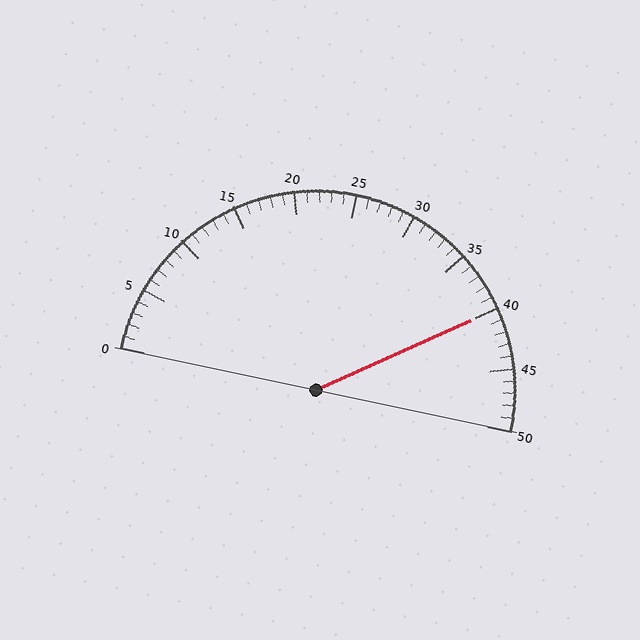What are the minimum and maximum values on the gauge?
The gauge ranges from 0 to 50.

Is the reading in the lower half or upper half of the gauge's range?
The reading is in the upper half of the range (0 to 50).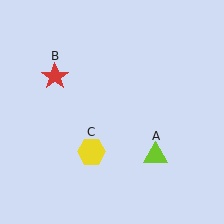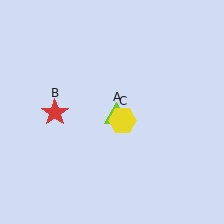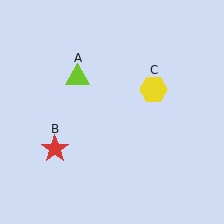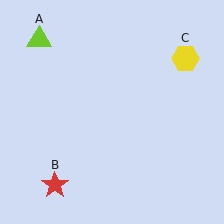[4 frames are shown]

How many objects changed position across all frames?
3 objects changed position: lime triangle (object A), red star (object B), yellow hexagon (object C).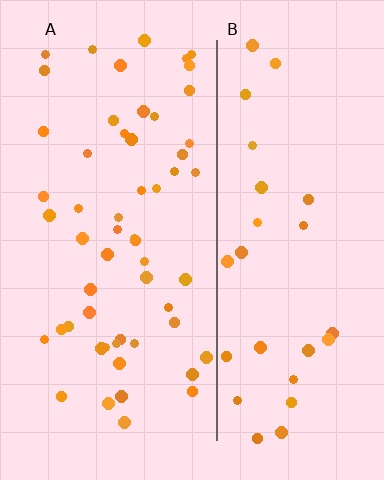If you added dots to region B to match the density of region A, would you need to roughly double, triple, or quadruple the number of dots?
Approximately double.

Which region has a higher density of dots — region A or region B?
A (the left).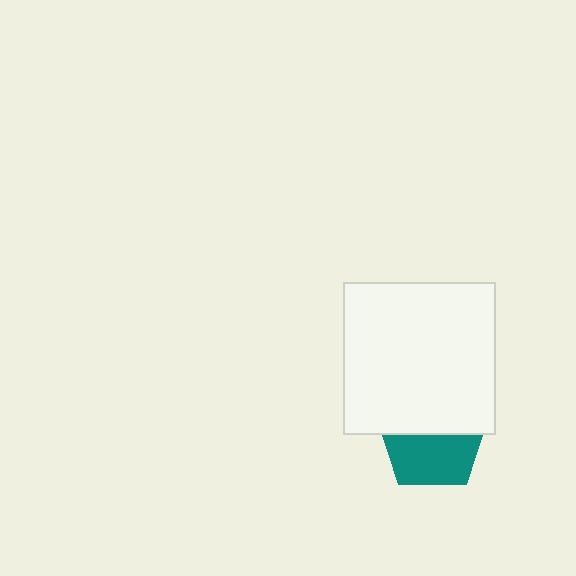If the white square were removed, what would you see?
You would see the complete teal pentagon.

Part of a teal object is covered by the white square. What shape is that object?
It is a pentagon.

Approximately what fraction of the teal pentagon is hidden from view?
Roughly 48% of the teal pentagon is hidden behind the white square.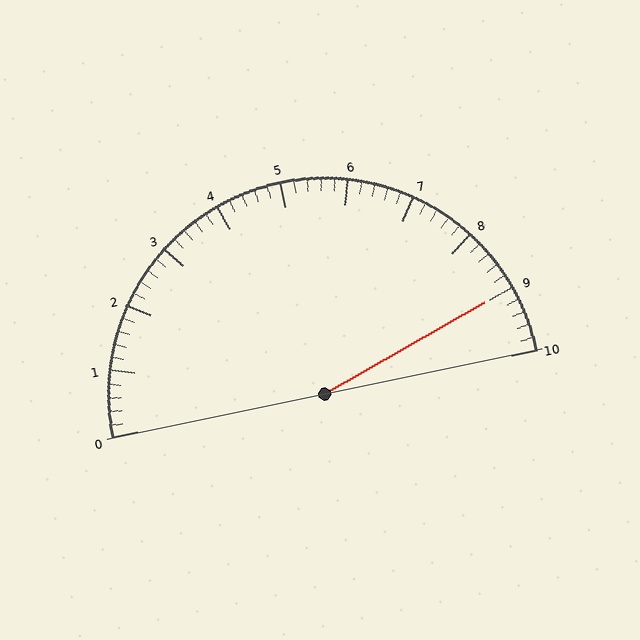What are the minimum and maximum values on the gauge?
The gauge ranges from 0 to 10.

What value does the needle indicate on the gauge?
The needle indicates approximately 9.0.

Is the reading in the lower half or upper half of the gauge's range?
The reading is in the upper half of the range (0 to 10).